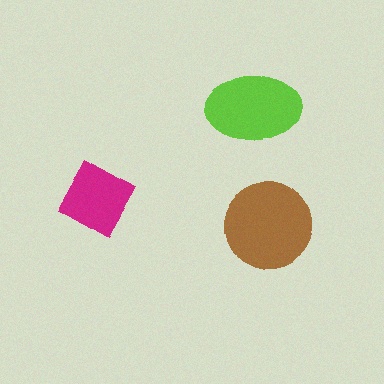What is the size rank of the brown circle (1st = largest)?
1st.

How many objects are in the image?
There are 3 objects in the image.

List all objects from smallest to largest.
The magenta diamond, the lime ellipse, the brown circle.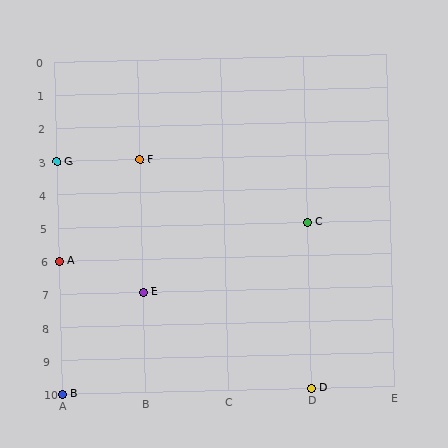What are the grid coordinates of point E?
Point E is at grid coordinates (B, 7).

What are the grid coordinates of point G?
Point G is at grid coordinates (A, 3).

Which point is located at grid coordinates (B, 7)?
Point E is at (B, 7).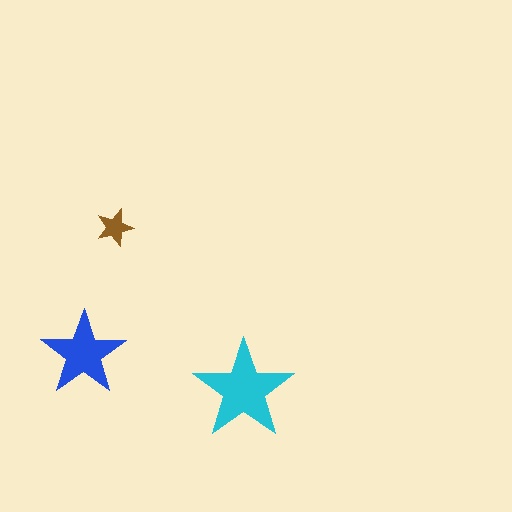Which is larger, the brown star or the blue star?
The blue one.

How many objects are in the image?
There are 3 objects in the image.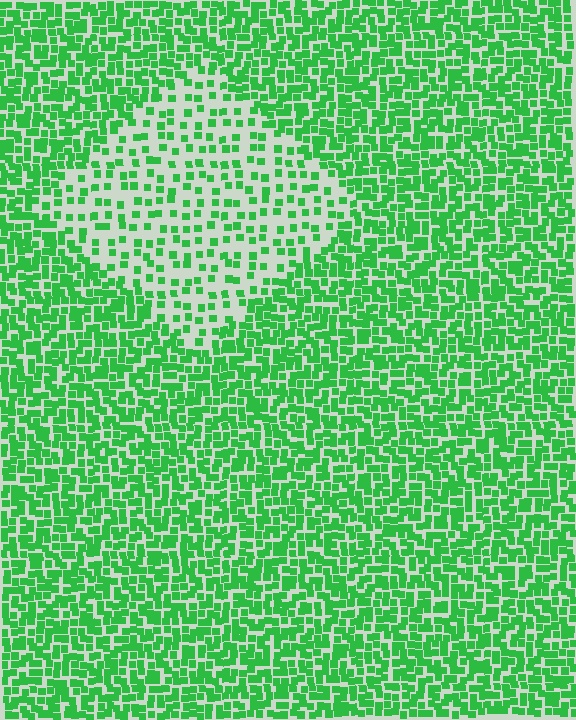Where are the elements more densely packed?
The elements are more densely packed outside the diamond boundary.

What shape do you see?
I see a diamond.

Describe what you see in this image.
The image contains small green elements arranged at two different densities. A diamond-shaped region is visible where the elements are less densely packed than the surrounding area.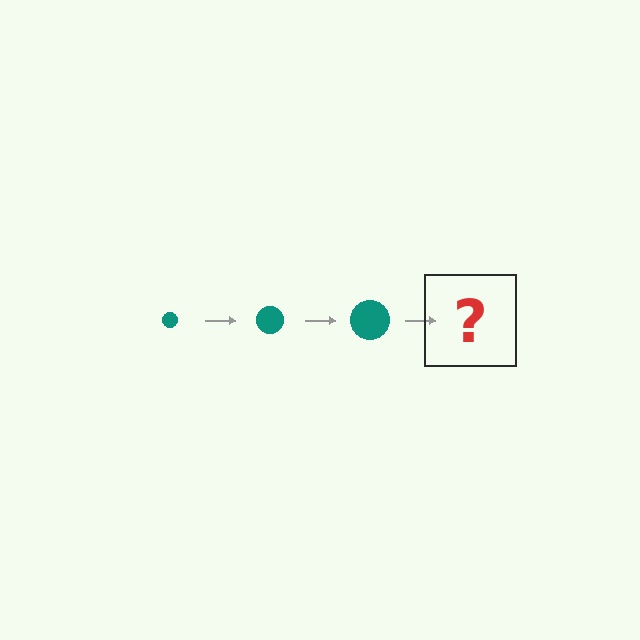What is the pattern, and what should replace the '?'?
The pattern is that the circle gets progressively larger each step. The '?' should be a teal circle, larger than the previous one.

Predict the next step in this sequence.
The next step is a teal circle, larger than the previous one.